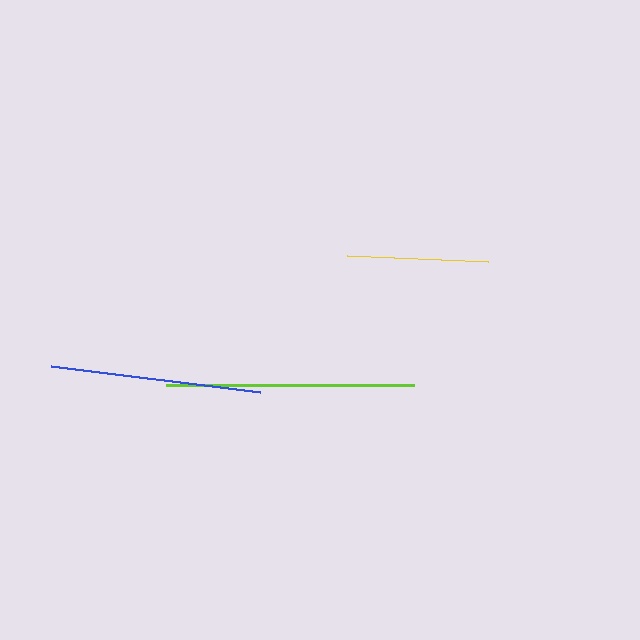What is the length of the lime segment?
The lime segment is approximately 248 pixels long.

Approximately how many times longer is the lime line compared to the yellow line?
The lime line is approximately 1.8 times the length of the yellow line.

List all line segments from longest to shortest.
From longest to shortest: lime, blue, yellow.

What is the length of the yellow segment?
The yellow segment is approximately 140 pixels long.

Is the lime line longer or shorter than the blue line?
The lime line is longer than the blue line.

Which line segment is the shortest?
The yellow line is the shortest at approximately 140 pixels.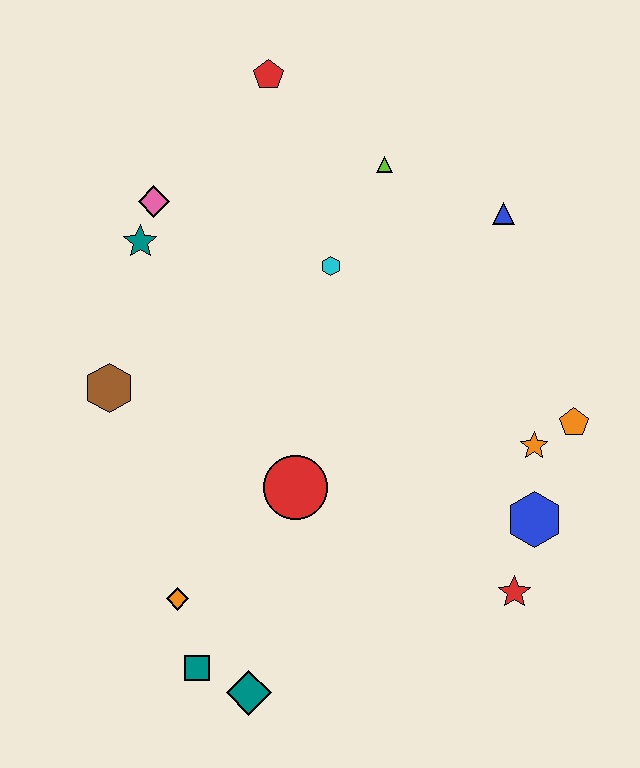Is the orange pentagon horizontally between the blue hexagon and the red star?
No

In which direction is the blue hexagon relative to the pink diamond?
The blue hexagon is to the right of the pink diamond.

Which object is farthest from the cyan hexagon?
The teal diamond is farthest from the cyan hexagon.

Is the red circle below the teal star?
Yes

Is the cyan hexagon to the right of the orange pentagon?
No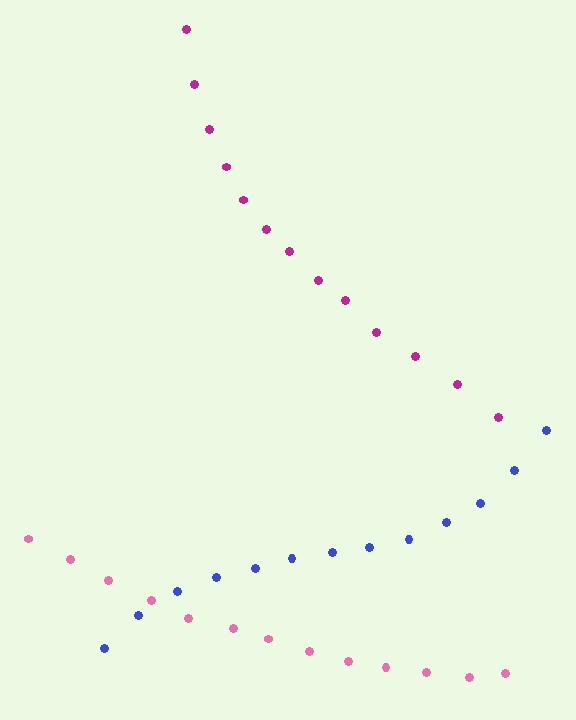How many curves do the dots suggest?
There are 3 distinct paths.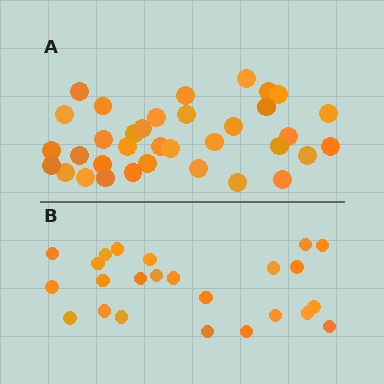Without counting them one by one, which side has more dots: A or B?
Region A (the top region) has more dots.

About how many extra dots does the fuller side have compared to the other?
Region A has roughly 12 or so more dots than region B.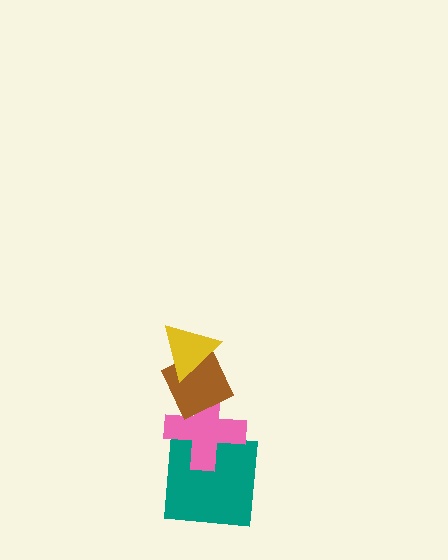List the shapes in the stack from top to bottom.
From top to bottom: the yellow triangle, the brown diamond, the pink cross, the teal square.